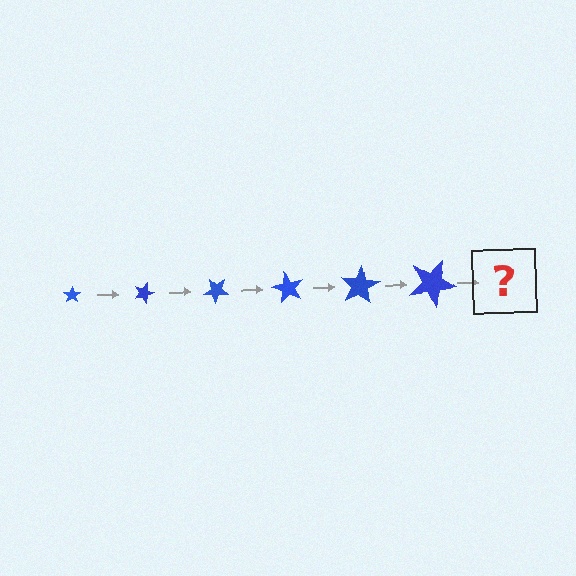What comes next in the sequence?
The next element should be a star, larger than the previous one and rotated 120 degrees from the start.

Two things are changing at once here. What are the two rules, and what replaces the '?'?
The two rules are that the star grows larger each step and it rotates 20 degrees each step. The '?' should be a star, larger than the previous one and rotated 120 degrees from the start.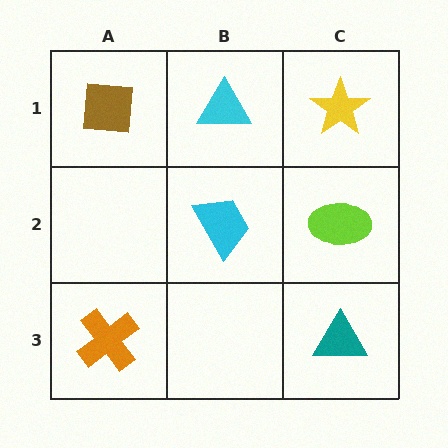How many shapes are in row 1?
3 shapes.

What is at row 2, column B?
A cyan trapezoid.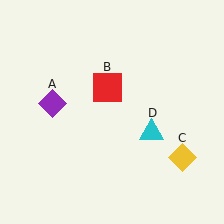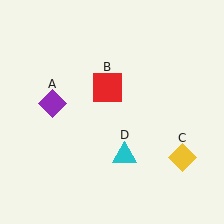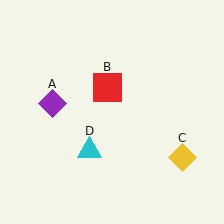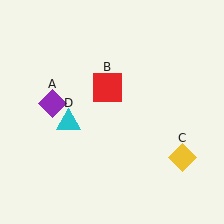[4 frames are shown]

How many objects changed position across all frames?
1 object changed position: cyan triangle (object D).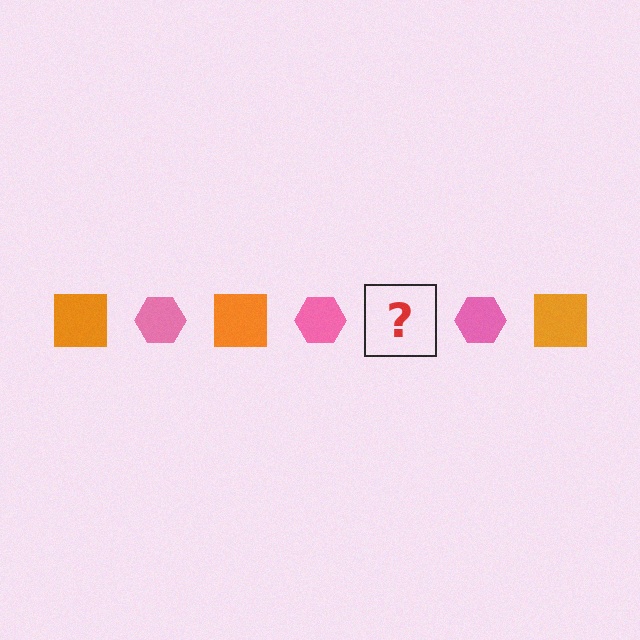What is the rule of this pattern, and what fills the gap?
The rule is that the pattern alternates between orange square and pink hexagon. The gap should be filled with an orange square.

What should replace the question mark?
The question mark should be replaced with an orange square.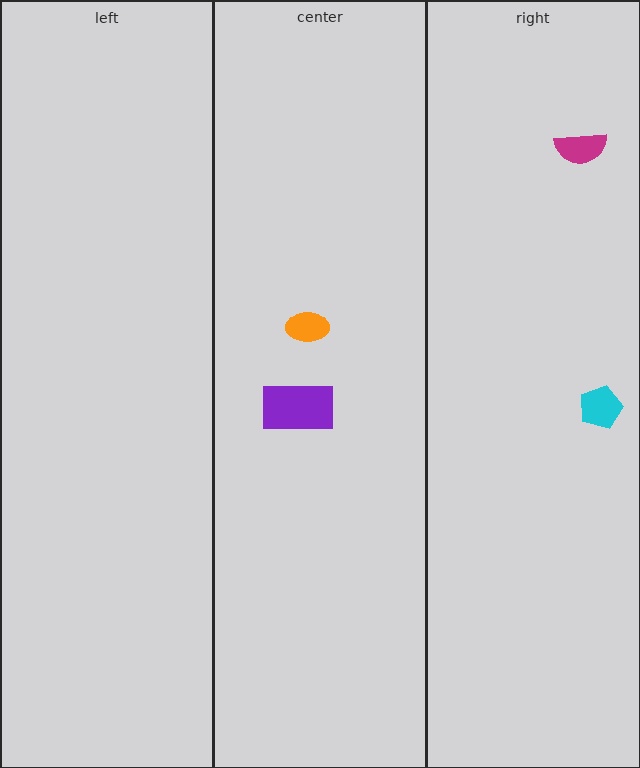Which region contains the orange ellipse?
The center region.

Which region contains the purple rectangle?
The center region.